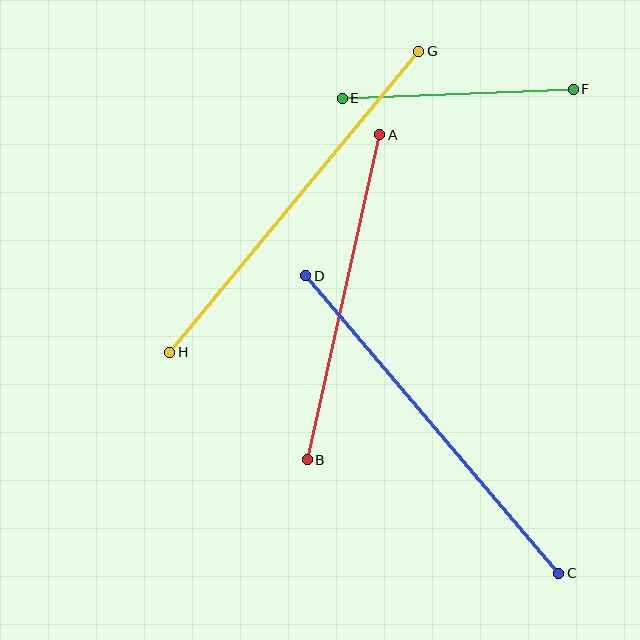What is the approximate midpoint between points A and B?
The midpoint is at approximately (343, 297) pixels.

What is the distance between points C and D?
The distance is approximately 390 pixels.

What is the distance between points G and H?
The distance is approximately 391 pixels.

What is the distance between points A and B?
The distance is approximately 333 pixels.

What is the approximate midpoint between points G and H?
The midpoint is at approximately (294, 202) pixels.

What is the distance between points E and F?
The distance is approximately 231 pixels.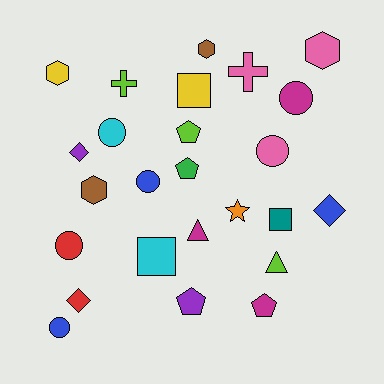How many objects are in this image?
There are 25 objects.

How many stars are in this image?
There is 1 star.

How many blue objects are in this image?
There are 3 blue objects.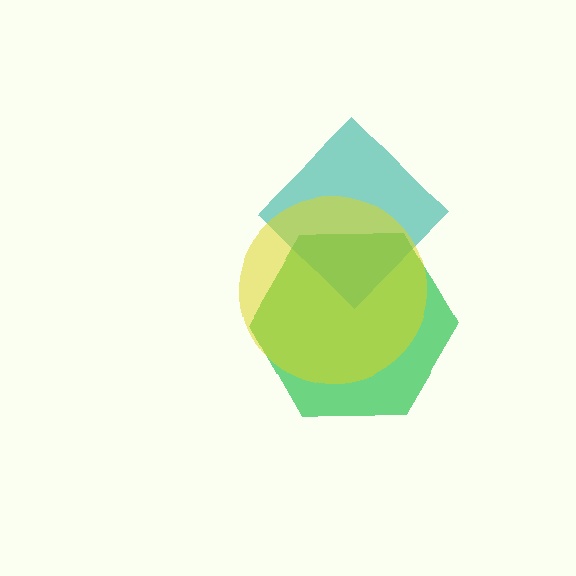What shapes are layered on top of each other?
The layered shapes are: a green hexagon, a teal diamond, a yellow circle.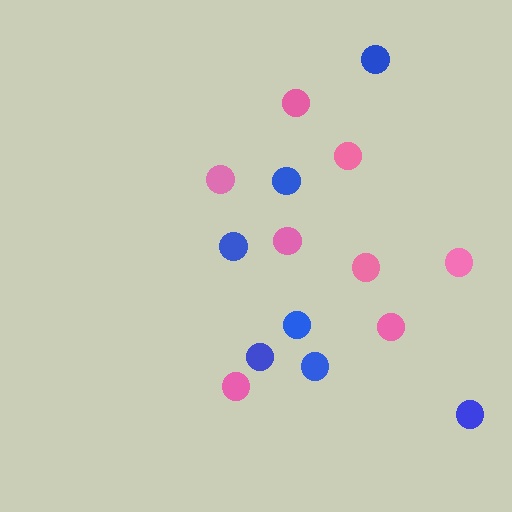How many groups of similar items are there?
There are 2 groups: one group of pink circles (8) and one group of blue circles (7).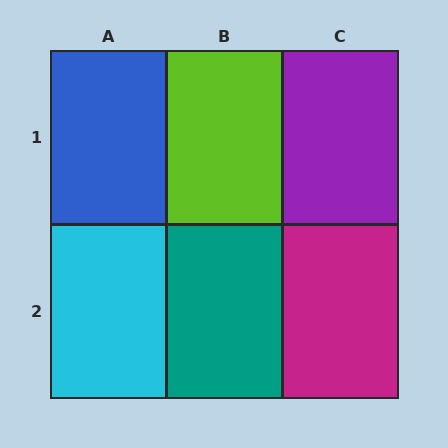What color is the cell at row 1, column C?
Purple.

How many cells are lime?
1 cell is lime.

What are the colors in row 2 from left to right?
Cyan, teal, magenta.